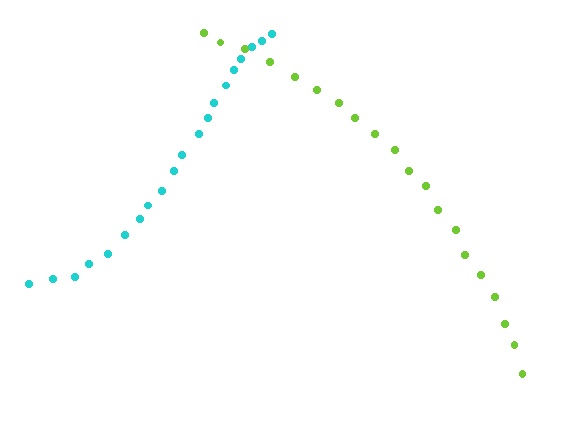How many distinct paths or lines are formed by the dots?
There are 2 distinct paths.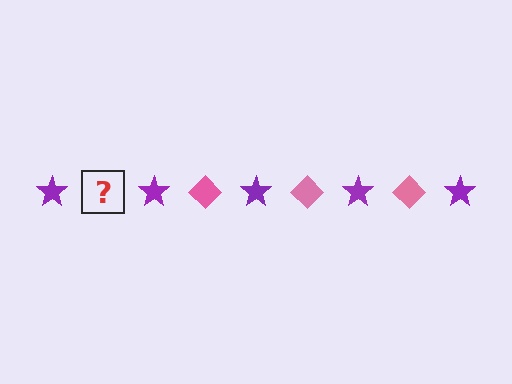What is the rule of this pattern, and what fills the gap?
The rule is that the pattern alternates between purple star and pink diamond. The gap should be filled with a pink diamond.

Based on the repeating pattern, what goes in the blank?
The blank should be a pink diamond.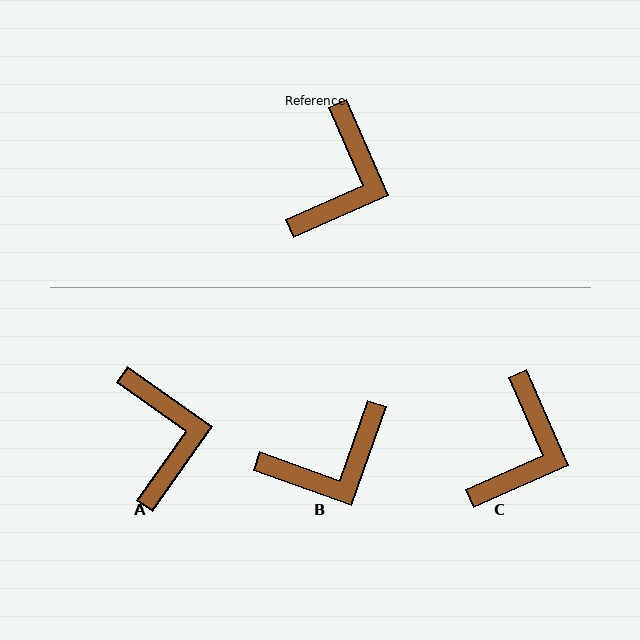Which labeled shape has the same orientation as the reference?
C.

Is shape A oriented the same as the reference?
No, it is off by about 31 degrees.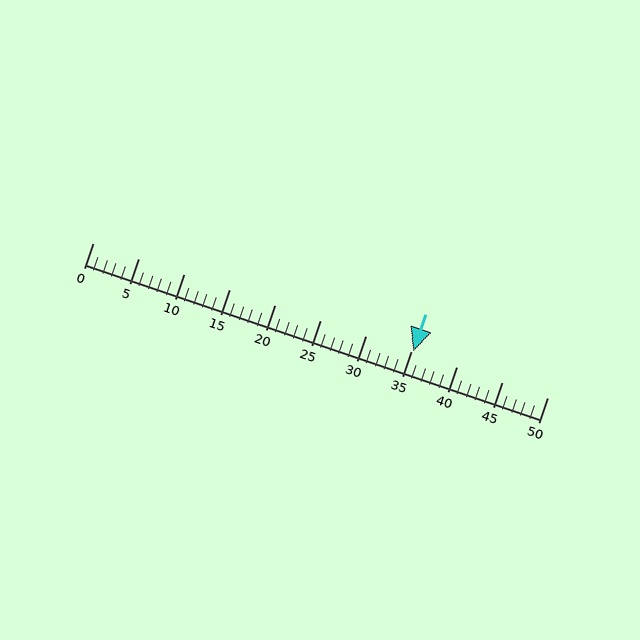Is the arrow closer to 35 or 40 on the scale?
The arrow is closer to 35.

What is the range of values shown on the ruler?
The ruler shows values from 0 to 50.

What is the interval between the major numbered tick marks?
The major tick marks are spaced 5 units apart.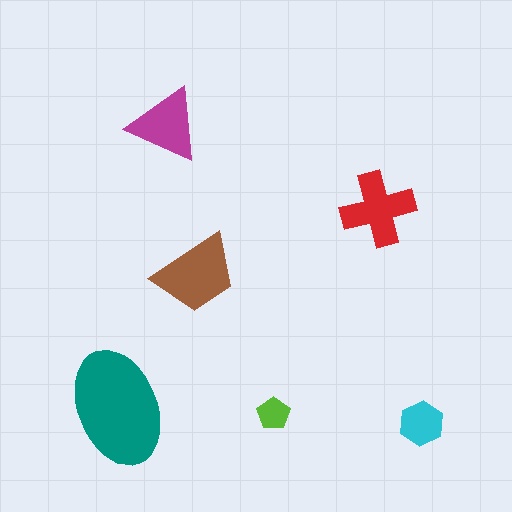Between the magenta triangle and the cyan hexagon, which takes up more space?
The magenta triangle.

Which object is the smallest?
The lime pentagon.